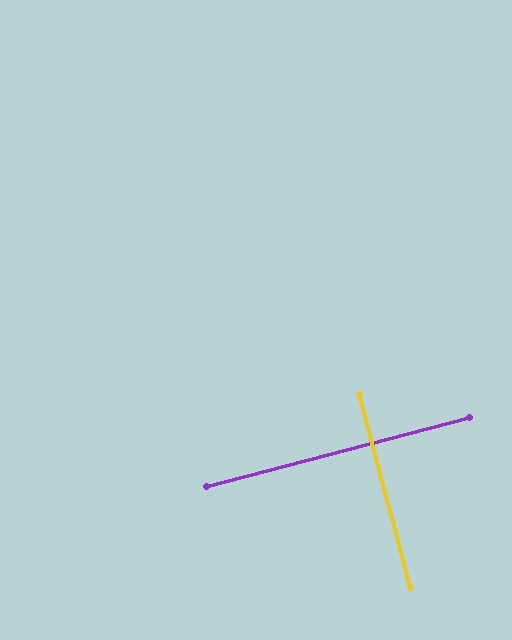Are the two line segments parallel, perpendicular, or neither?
Perpendicular — they meet at approximately 90°.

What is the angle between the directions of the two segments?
Approximately 90 degrees.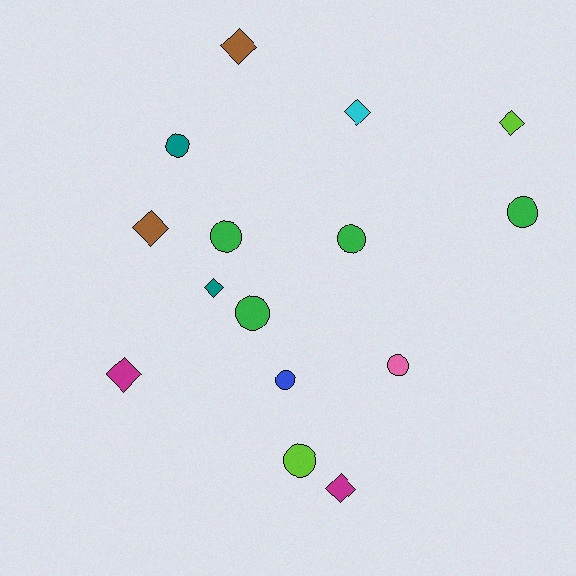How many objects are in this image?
There are 15 objects.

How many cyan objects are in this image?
There is 1 cyan object.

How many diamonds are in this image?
There are 7 diamonds.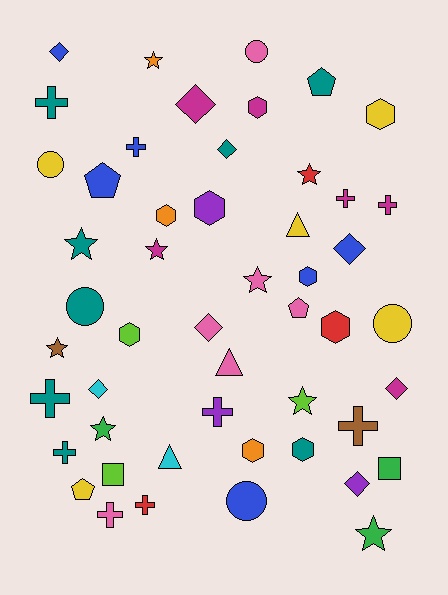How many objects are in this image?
There are 50 objects.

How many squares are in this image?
There are 2 squares.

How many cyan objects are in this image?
There are 2 cyan objects.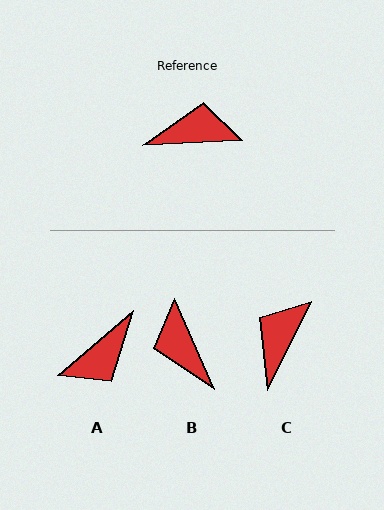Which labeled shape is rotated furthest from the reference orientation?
A, about 142 degrees away.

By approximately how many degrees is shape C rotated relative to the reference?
Approximately 61 degrees counter-clockwise.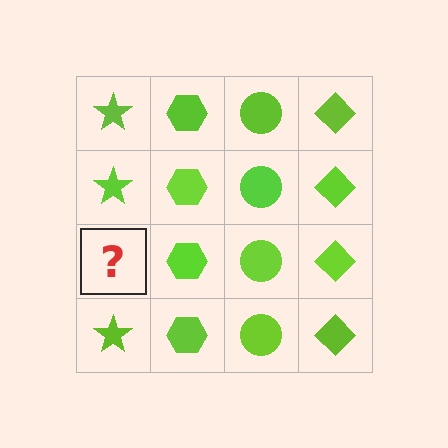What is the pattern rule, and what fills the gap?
The rule is that each column has a consistent shape. The gap should be filled with a lime star.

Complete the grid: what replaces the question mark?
The question mark should be replaced with a lime star.